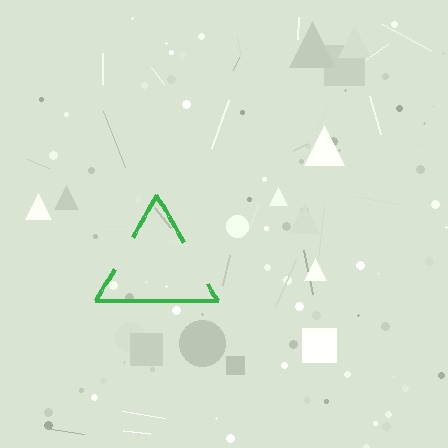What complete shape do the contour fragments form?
The contour fragments form a triangle.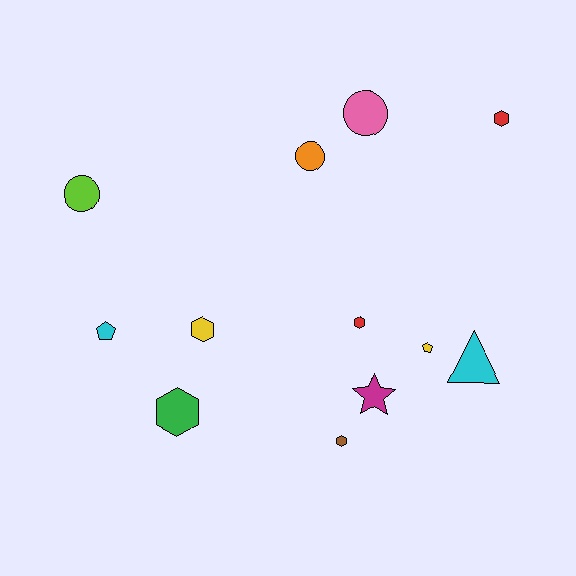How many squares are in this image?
There are no squares.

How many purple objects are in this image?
There are no purple objects.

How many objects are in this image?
There are 12 objects.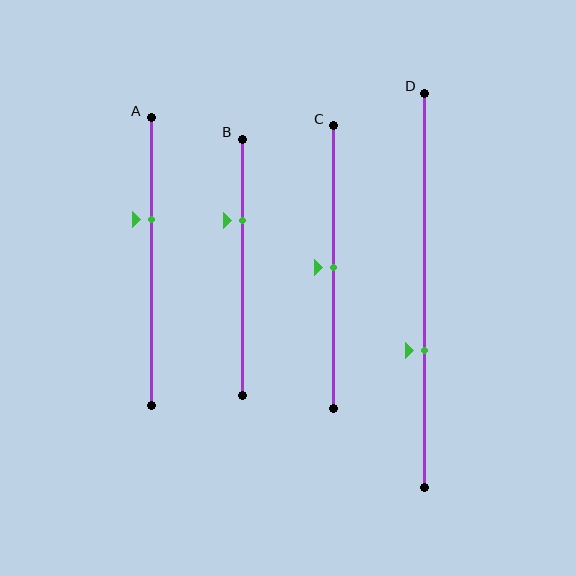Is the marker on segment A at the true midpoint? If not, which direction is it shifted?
No, the marker on segment A is shifted upward by about 15% of the segment length.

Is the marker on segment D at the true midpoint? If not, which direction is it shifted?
No, the marker on segment D is shifted downward by about 15% of the segment length.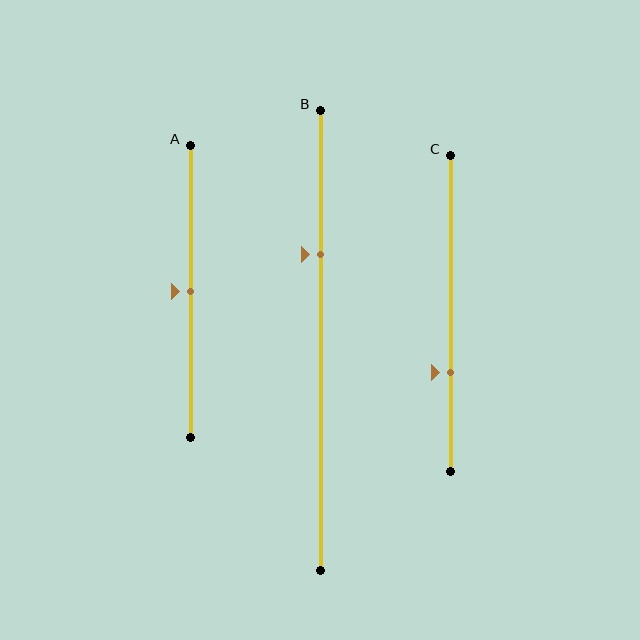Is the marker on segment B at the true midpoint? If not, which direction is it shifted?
No, the marker on segment B is shifted upward by about 19% of the segment length.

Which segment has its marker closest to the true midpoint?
Segment A has its marker closest to the true midpoint.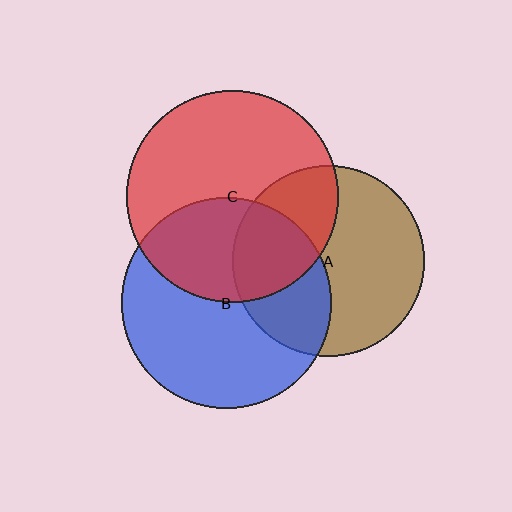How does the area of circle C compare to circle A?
Approximately 1.2 times.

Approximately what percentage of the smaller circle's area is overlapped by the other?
Approximately 35%.